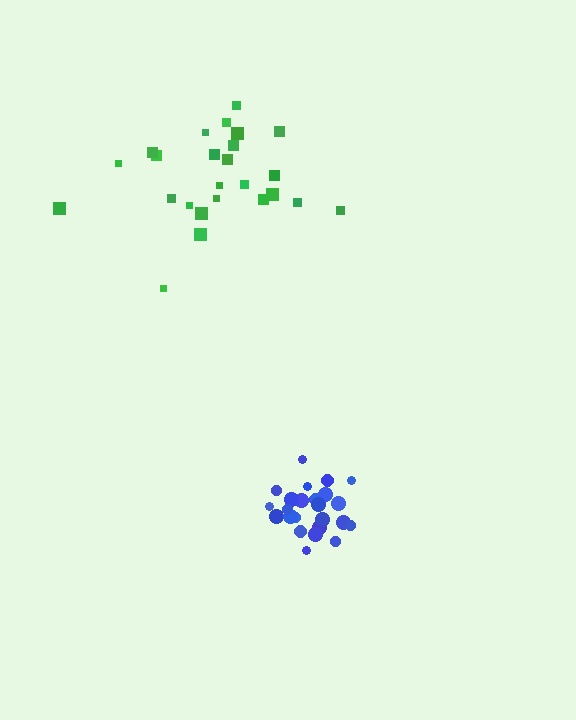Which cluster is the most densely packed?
Blue.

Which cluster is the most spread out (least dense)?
Green.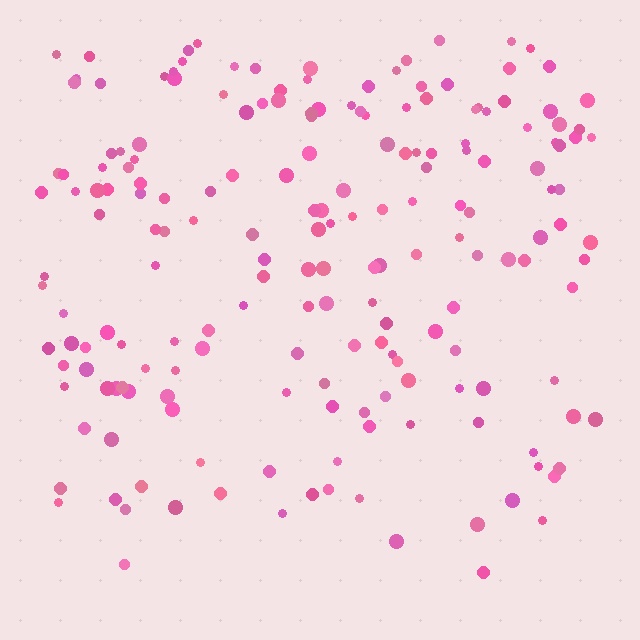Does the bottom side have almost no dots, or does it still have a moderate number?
Still a moderate number, just noticeably fewer than the top.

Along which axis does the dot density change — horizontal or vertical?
Vertical.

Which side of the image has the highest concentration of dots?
The top.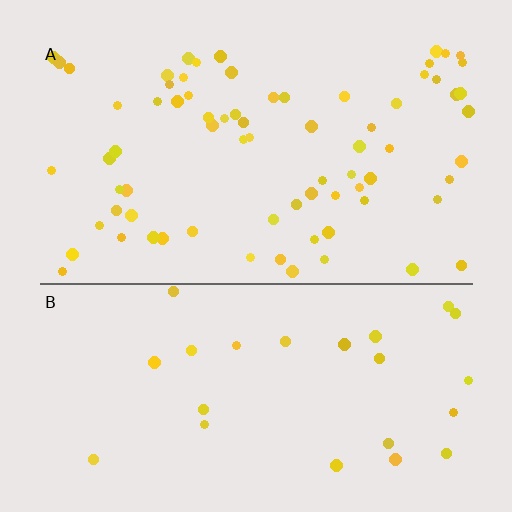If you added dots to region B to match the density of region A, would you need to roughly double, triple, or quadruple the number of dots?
Approximately triple.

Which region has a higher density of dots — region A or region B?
A (the top).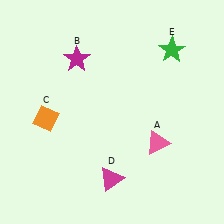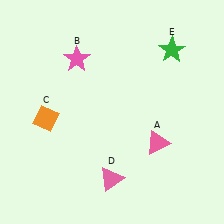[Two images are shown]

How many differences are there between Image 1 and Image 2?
There are 2 differences between the two images.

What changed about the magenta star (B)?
In Image 1, B is magenta. In Image 2, it changed to pink.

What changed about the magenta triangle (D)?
In Image 1, D is magenta. In Image 2, it changed to pink.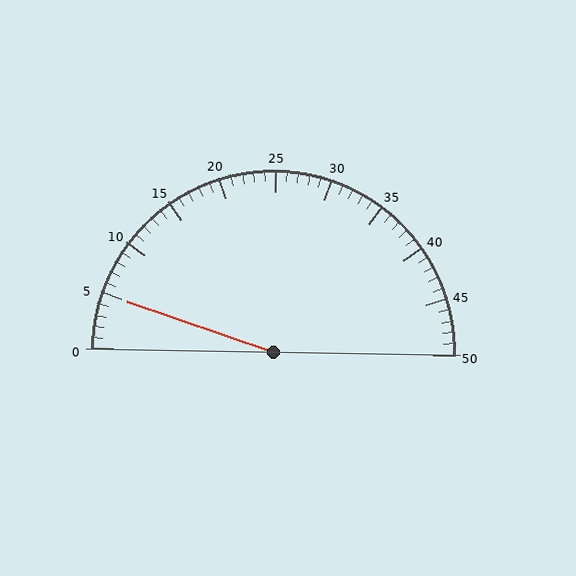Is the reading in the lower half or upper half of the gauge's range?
The reading is in the lower half of the range (0 to 50).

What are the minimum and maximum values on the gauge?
The gauge ranges from 0 to 50.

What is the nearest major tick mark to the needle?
The nearest major tick mark is 5.